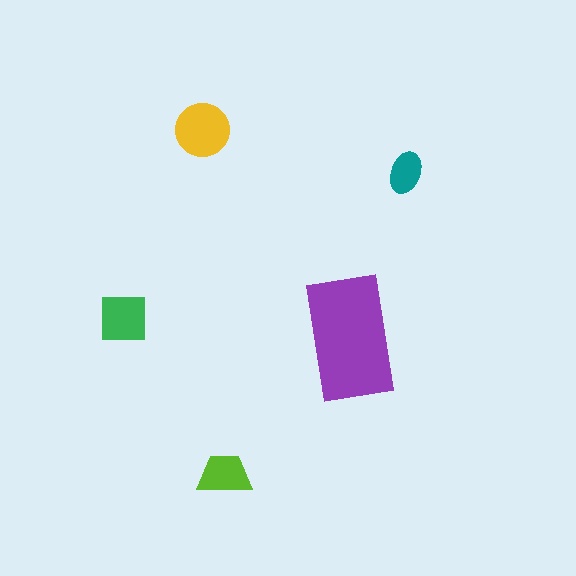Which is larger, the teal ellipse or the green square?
The green square.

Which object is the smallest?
The teal ellipse.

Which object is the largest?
The purple rectangle.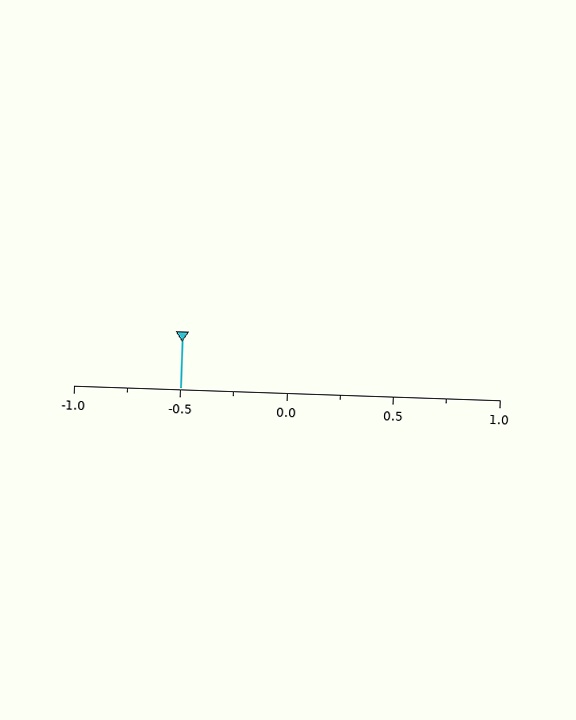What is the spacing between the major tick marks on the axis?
The major ticks are spaced 0.5 apart.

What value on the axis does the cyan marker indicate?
The marker indicates approximately -0.5.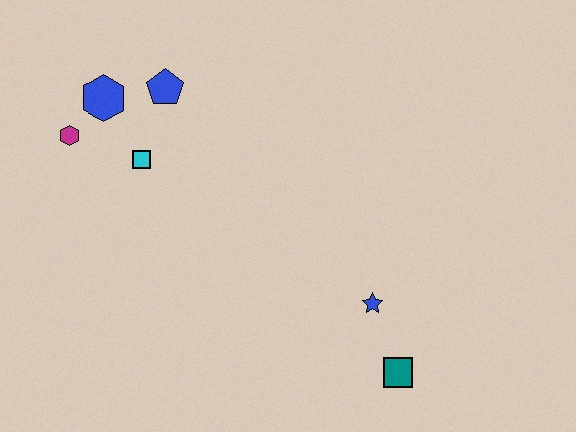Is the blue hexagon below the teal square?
No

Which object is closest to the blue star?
The teal square is closest to the blue star.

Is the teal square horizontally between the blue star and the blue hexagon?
No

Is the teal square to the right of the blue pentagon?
Yes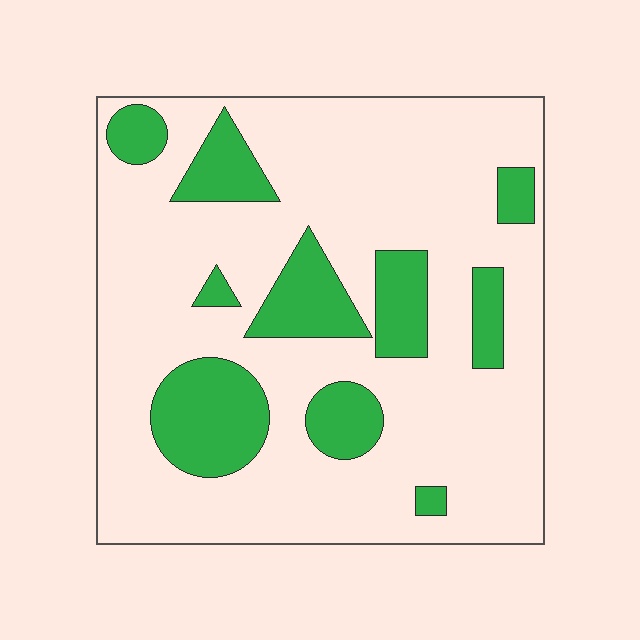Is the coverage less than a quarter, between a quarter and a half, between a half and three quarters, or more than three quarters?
Less than a quarter.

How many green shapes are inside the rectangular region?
10.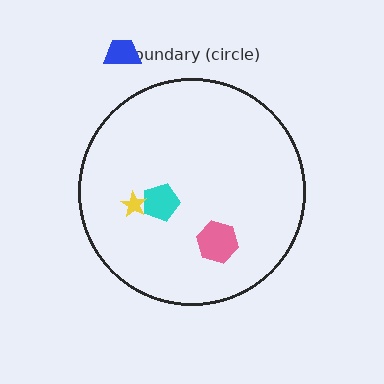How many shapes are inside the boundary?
3 inside, 1 outside.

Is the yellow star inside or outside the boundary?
Inside.